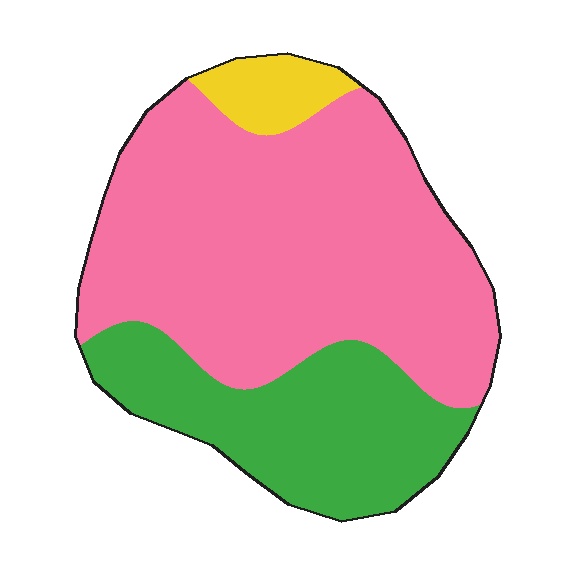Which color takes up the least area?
Yellow, at roughly 5%.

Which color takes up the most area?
Pink, at roughly 65%.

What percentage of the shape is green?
Green takes up between a sixth and a third of the shape.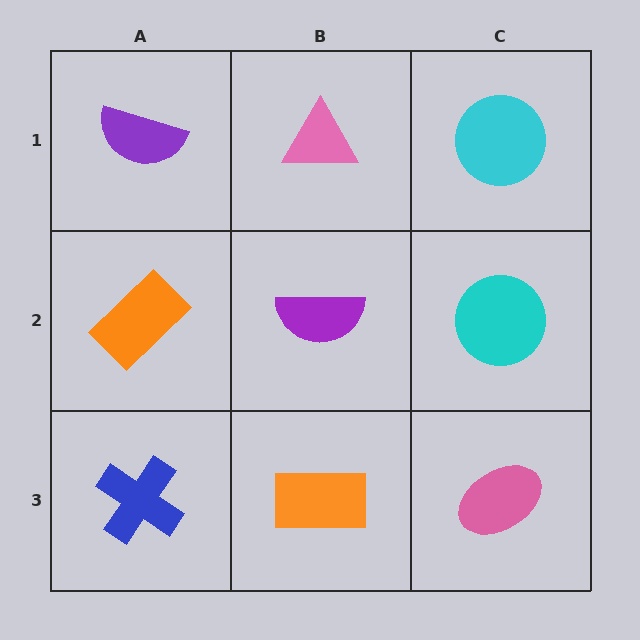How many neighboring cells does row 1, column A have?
2.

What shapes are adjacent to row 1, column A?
An orange rectangle (row 2, column A), a pink triangle (row 1, column B).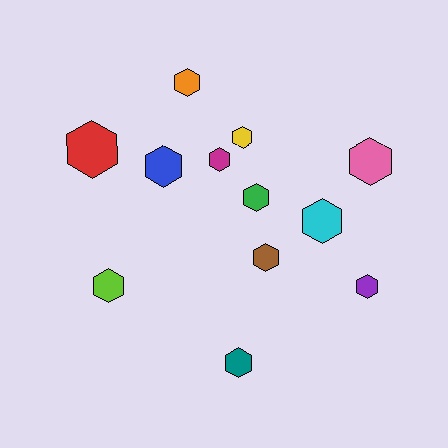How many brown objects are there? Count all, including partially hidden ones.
There is 1 brown object.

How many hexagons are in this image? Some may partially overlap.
There are 12 hexagons.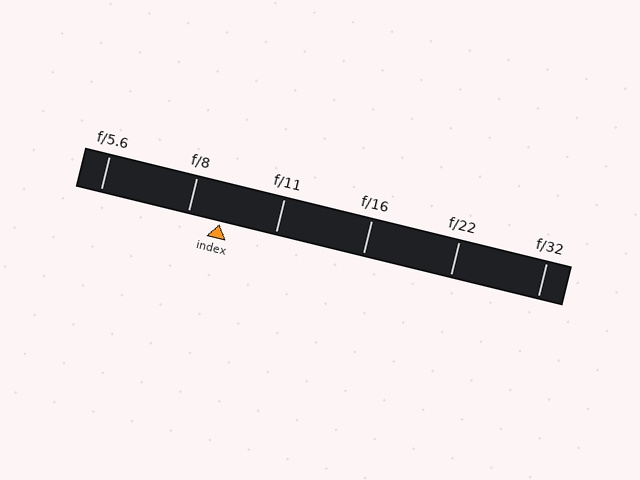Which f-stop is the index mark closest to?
The index mark is closest to f/8.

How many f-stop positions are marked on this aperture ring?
There are 6 f-stop positions marked.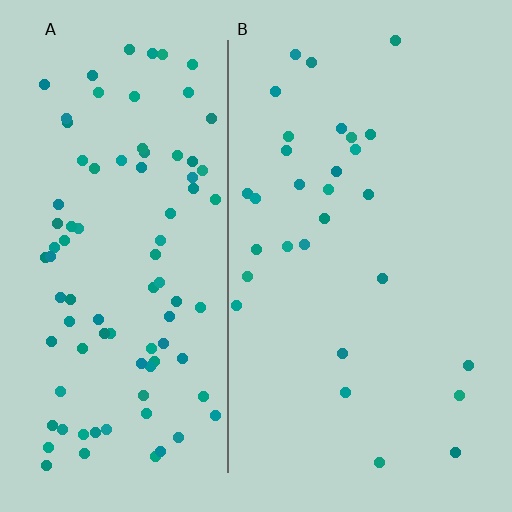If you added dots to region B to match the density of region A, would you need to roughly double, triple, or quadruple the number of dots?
Approximately triple.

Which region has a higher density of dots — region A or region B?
A (the left).